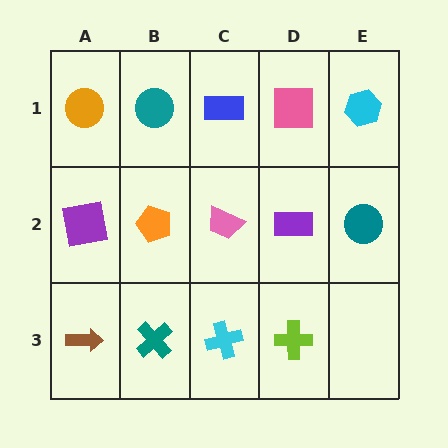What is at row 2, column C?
A pink trapezoid.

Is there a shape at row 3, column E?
No, that cell is empty.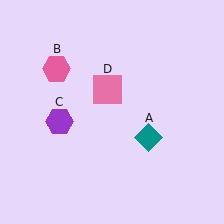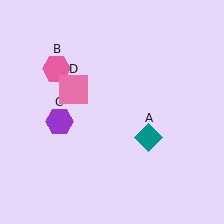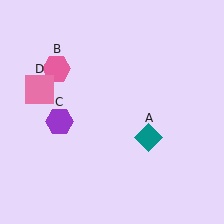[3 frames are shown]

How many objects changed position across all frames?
1 object changed position: pink square (object D).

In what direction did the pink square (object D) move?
The pink square (object D) moved left.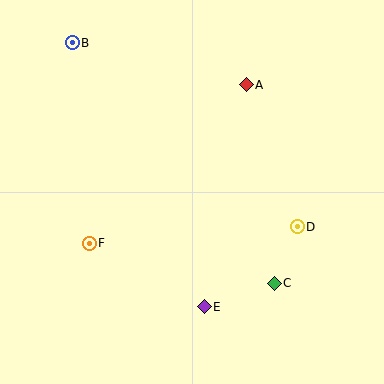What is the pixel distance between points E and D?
The distance between E and D is 123 pixels.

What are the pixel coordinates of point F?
Point F is at (89, 243).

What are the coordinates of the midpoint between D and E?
The midpoint between D and E is at (251, 267).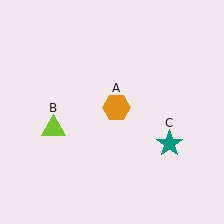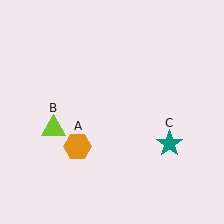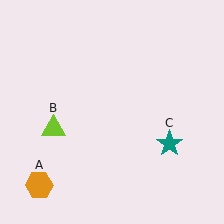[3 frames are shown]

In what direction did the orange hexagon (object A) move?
The orange hexagon (object A) moved down and to the left.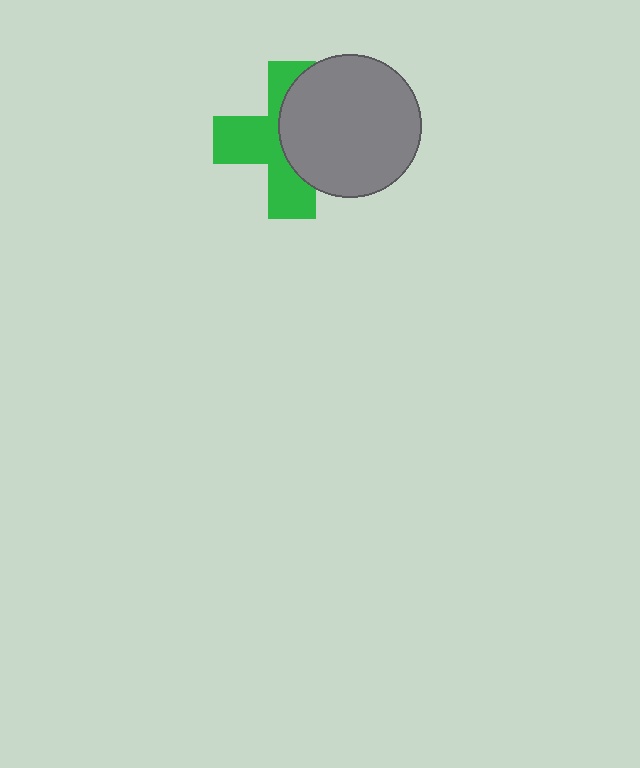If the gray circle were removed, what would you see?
You would see the complete green cross.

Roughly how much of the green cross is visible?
About half of it is visible (roughly 53%).